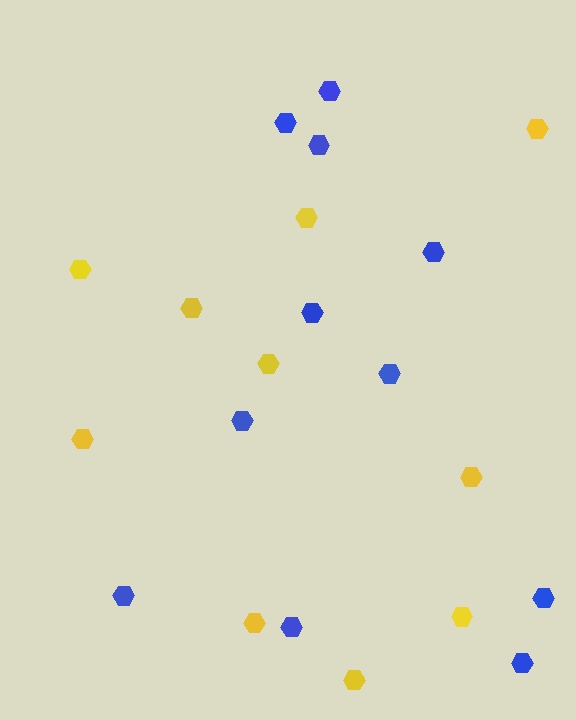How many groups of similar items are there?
There are 2 groups: one group of blue hexagons (11) and one group of yellow hexagons (10).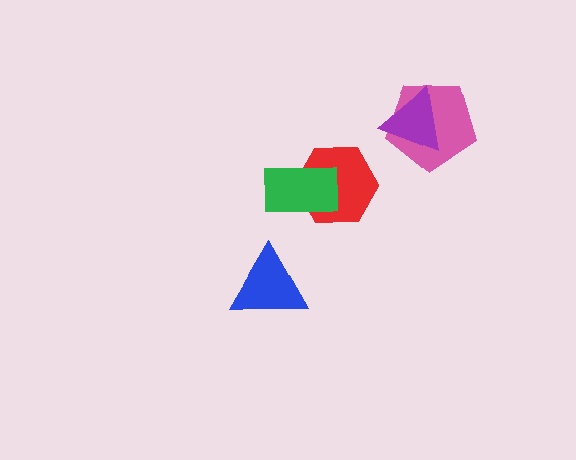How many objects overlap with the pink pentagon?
1 object overlaps with the pink pentagon.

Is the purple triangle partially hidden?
No, no other shape covers it.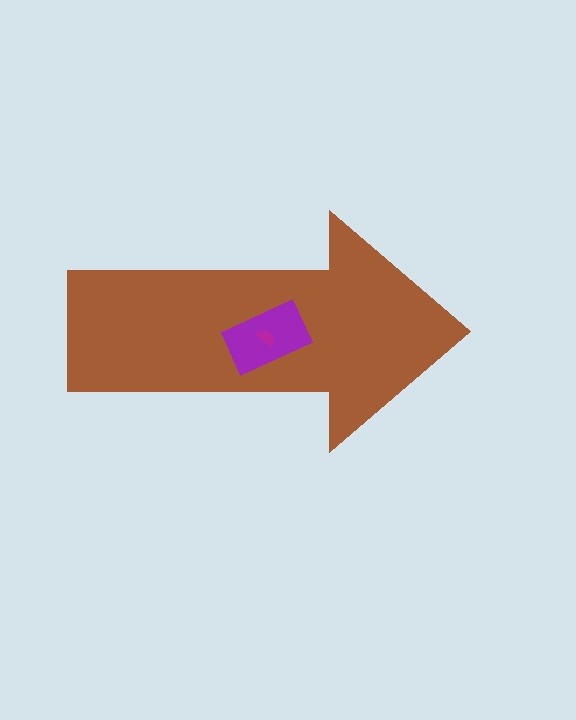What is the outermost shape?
The brown arrow.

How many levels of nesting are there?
3.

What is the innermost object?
The magenta semicircle.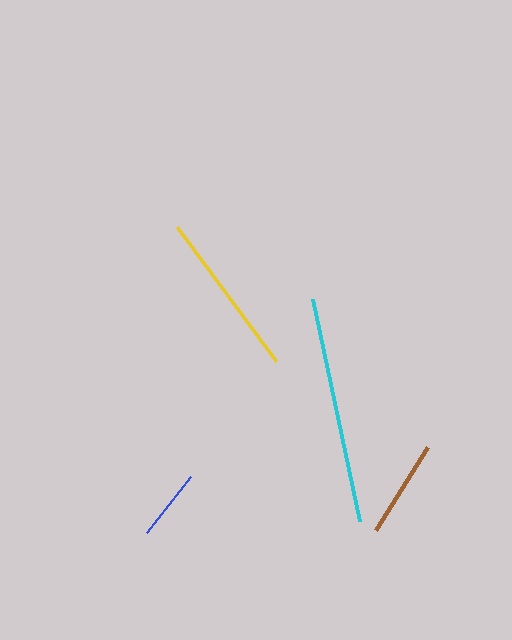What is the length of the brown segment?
The brown segment is approximately 98 pixels long.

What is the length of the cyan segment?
The cyan segment is approximately 227 pixels long.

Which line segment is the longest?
The cyan line is the longest at approximately 227 pixels.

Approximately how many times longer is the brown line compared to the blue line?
The brown line is approximately 1.4 times the length of the blue line.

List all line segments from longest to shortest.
From longest to shortest: cyan, yellow, brown, blue.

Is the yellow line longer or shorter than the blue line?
The yellow line is longer than the blue line.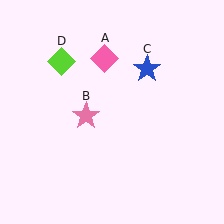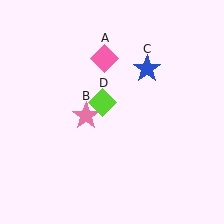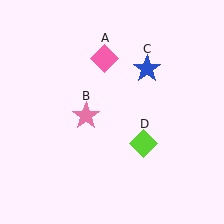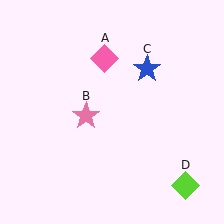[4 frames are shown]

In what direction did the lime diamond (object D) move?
The lime diamond (object D) moved down and to the right.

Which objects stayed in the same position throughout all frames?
Pink diamond (object A) and pink star (object B) and blue star (object C) remained stationary.